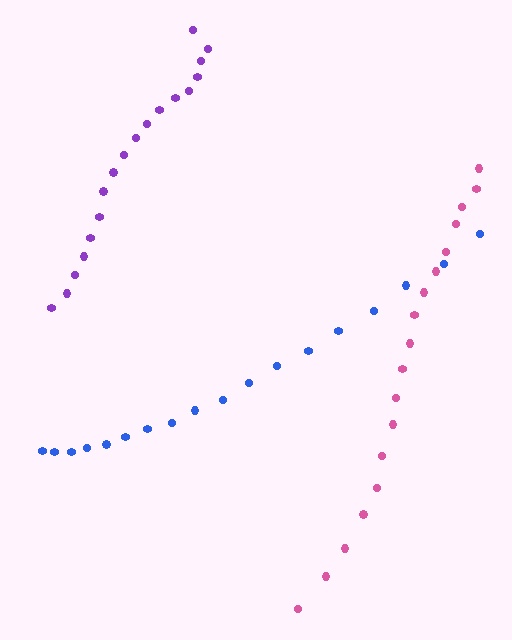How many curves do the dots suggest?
There are 3 distinct paths.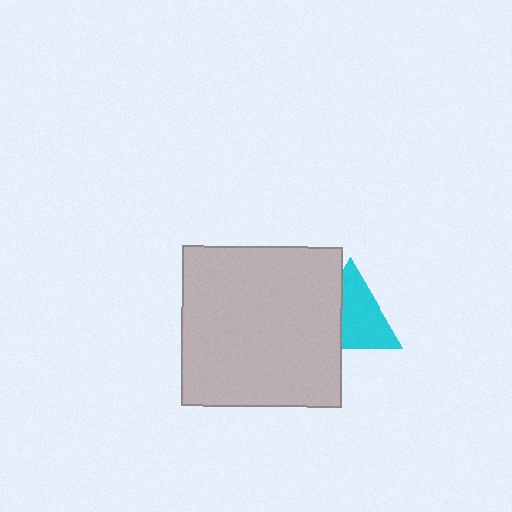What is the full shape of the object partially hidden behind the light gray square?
The partially hidden object is a cyan triangle.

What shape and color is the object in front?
The object in front is a light gray square.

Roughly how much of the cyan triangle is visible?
About half of it is visible (roughly 62%).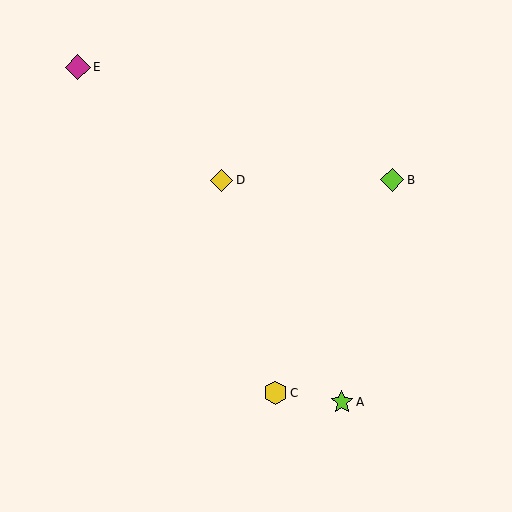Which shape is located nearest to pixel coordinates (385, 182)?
The lime diamond (labeled B) at (392, 180) is nearest to that location.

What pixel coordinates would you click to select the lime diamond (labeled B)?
Click at (392, 180) to select the lime diamond B.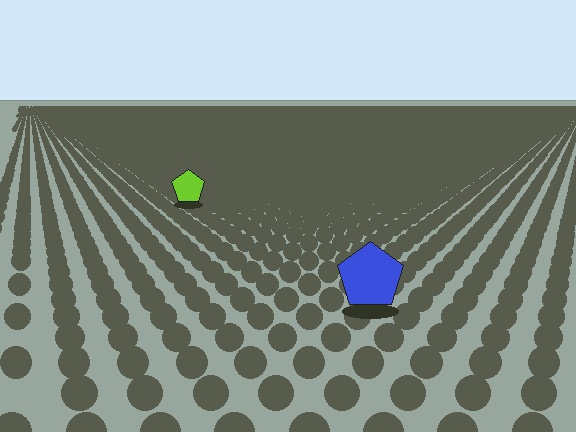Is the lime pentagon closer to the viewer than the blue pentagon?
No. The blue pentagon is closer — you can tell from the texture gradient: the ground texture is coarser near it.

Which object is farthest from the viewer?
The lime pentagon is farthest from the viewer. It appears smaller and the ground texture around it is denser.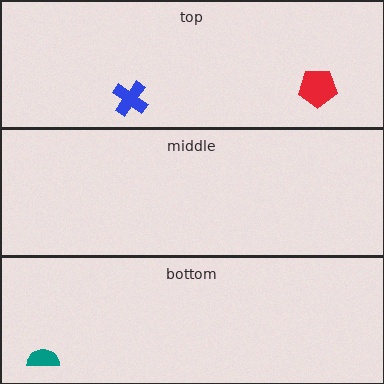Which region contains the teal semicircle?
The bottom region.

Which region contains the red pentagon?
The top region.